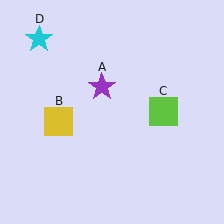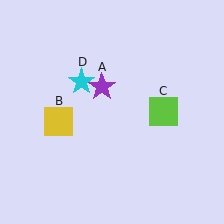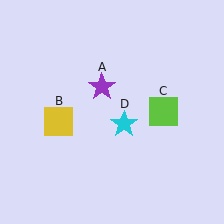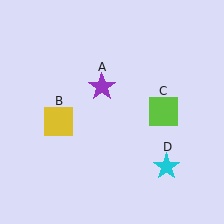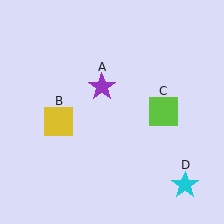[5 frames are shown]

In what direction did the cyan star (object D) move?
The cyan star (object D) moved down and to the right.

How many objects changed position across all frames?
1 object changed position: cyan star (object D).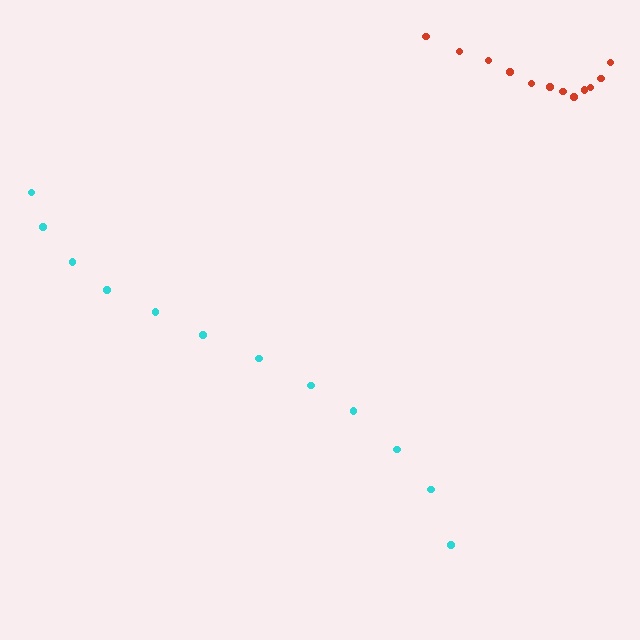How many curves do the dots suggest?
There are 2 distinct paths.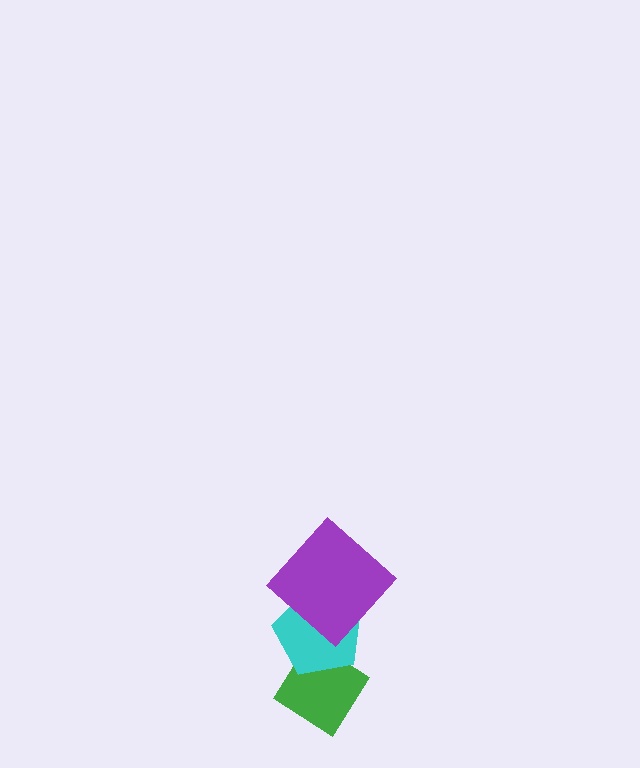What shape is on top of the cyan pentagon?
The purple diamond is on top of the cyan pentagon.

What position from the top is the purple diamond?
The purple diamond is 1st from the top.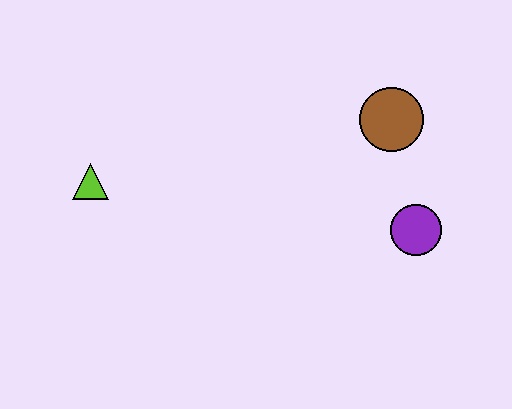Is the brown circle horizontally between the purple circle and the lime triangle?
Yes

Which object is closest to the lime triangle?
The brown circle is closest to the lime triangle.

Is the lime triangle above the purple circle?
Yes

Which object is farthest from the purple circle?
The lime triangle is farthest from the purple circle.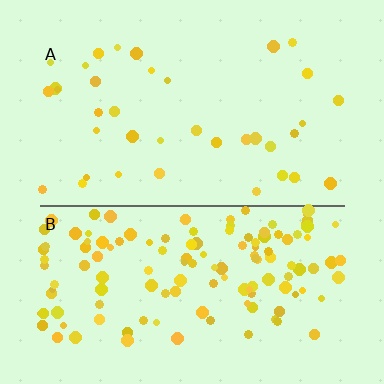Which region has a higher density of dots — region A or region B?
B (the bottom).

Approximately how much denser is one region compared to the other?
Approximately 3.6× — region B over region A.